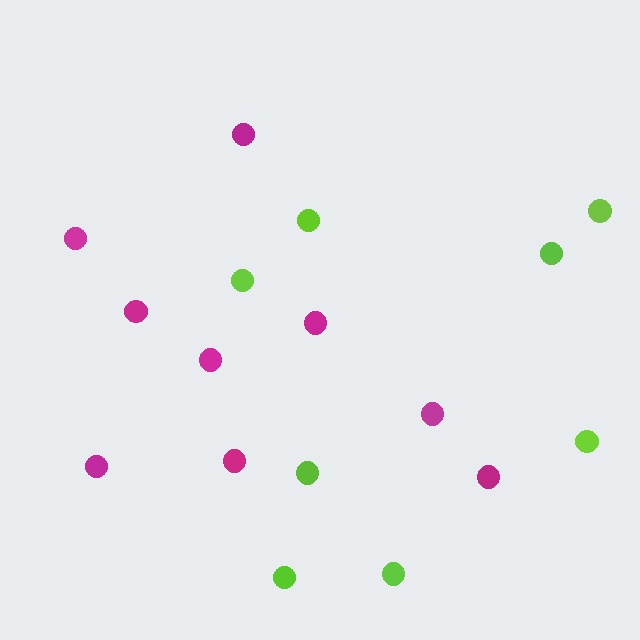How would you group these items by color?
There are 2 groups: one group of magenta circles (9) and one group of lime circles (8).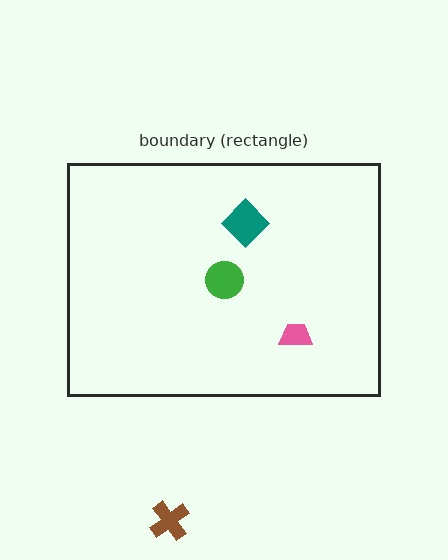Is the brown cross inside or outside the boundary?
Outside.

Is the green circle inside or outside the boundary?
Inside.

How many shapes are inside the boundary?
3 inside, 1 outside.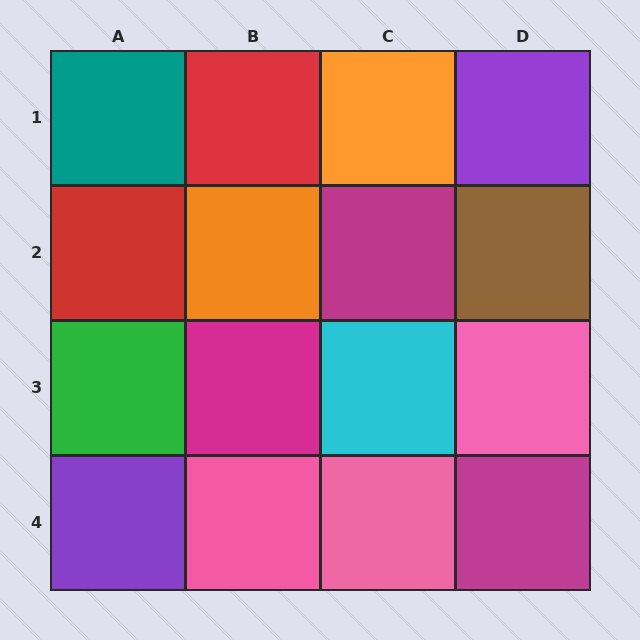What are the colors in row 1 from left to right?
Teal, red, orange, purple.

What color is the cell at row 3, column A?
Green.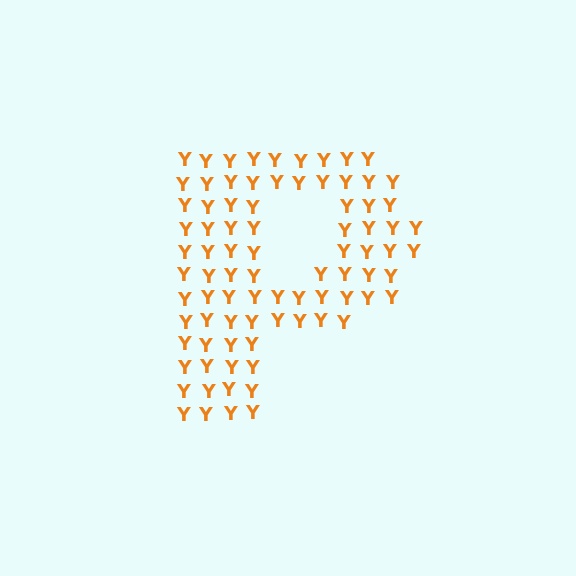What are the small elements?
The small elements are letter Y's.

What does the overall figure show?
The overall figure shows the letter P.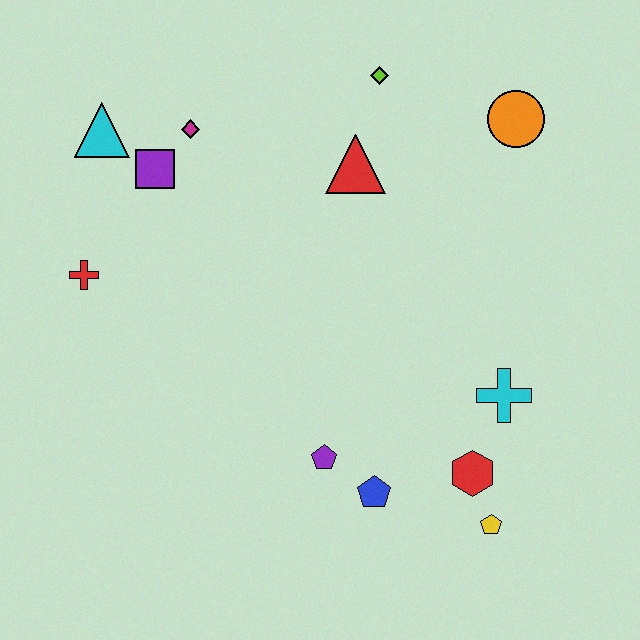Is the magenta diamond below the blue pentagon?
No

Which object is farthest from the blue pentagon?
The cyan triangle is farthest from the blue pentagon.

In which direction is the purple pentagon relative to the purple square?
The purple pentagon is below the purple square.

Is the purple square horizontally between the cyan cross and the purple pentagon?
No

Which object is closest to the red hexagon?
The yellow pentagon is closest to the red hexagon.